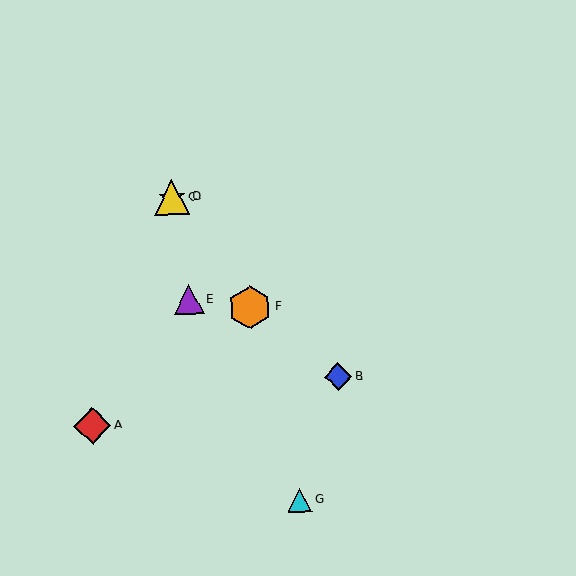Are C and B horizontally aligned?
No, C is at y≈198 and B is at y≈377.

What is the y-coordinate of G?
Object G is at y≈500.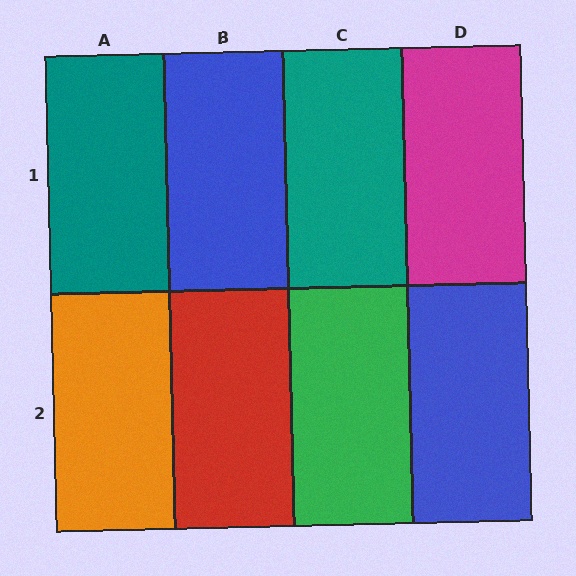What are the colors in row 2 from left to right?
Orange, red, green, blue.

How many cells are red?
1 cell is red.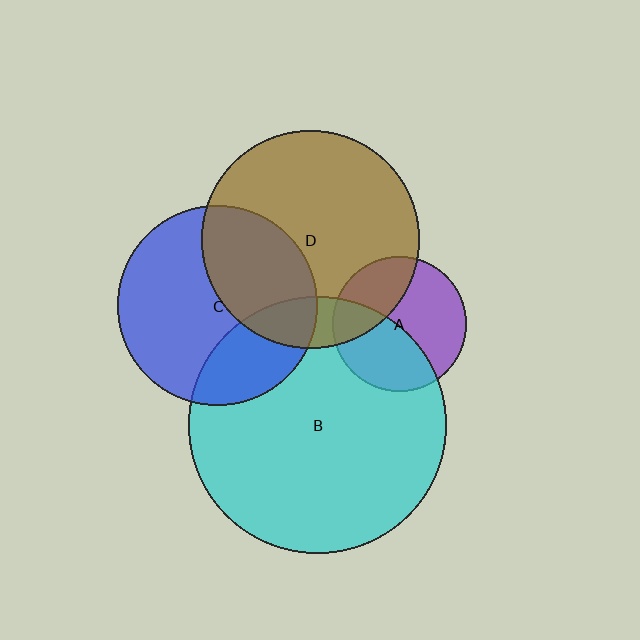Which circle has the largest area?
Circle B (cyan).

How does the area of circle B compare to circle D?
Approximately 1.4 times.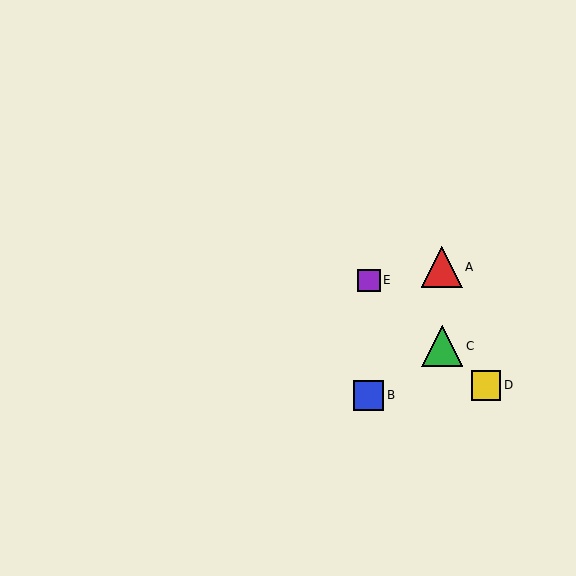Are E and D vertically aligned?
No, E is at x≈369 and D is at x≈486.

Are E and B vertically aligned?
Yes, both are at x≈369.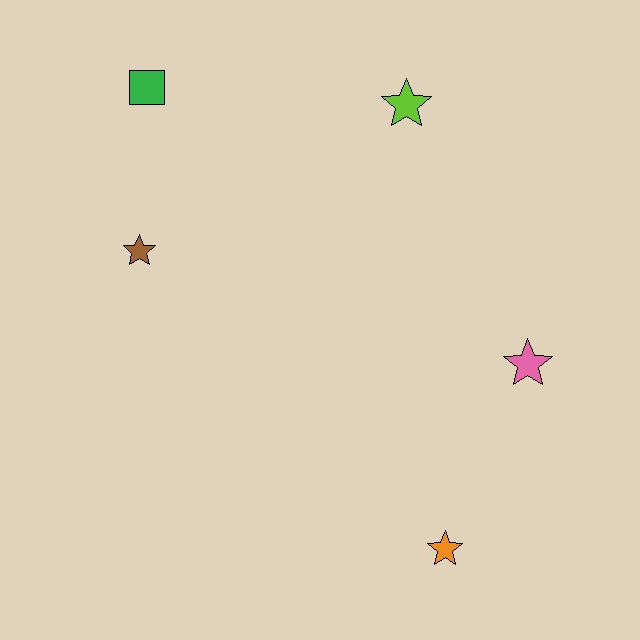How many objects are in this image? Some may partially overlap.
There are 5 objects.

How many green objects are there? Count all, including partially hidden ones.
There is 1 green object.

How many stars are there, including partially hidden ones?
There are 4 stars.